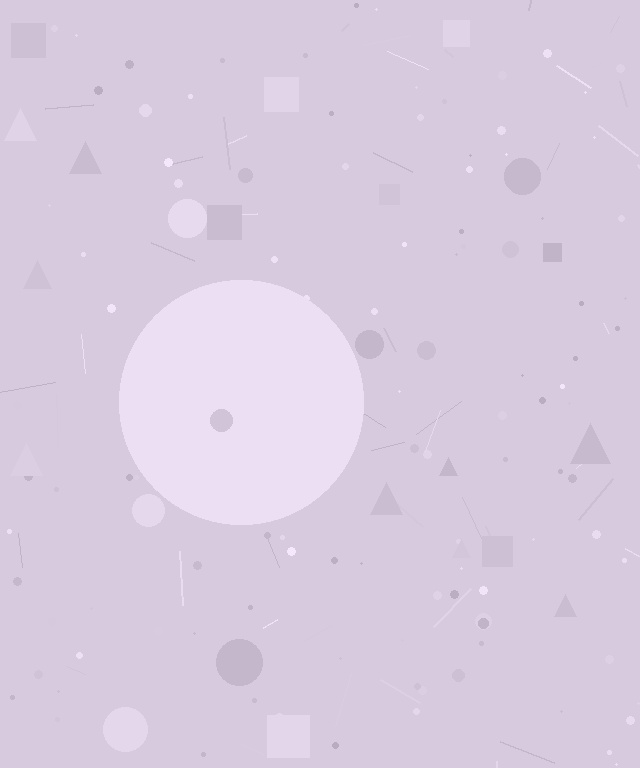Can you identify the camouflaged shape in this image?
The camouflaged shape is a circle.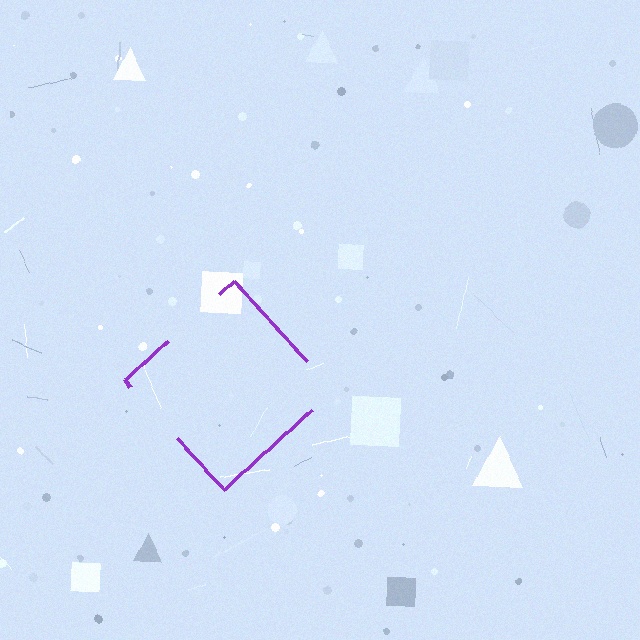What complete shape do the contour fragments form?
The contour fragments form a diamond.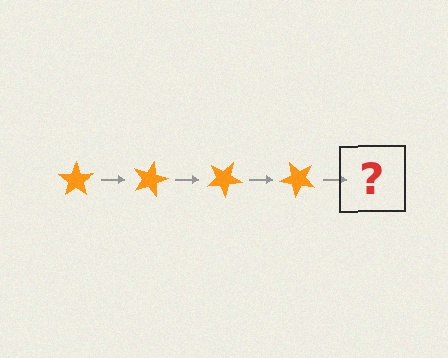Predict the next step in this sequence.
The next step is an orange star rotated 60 degrees.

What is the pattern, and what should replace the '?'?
The pattern is that the star rotates 15 degrees each step. The '?' should be an orange star rotated 60 degrees.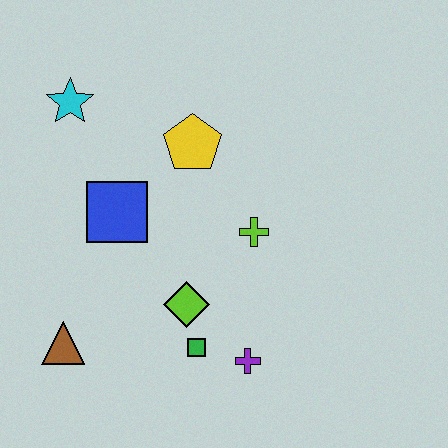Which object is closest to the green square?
The lime diamond is closest to the green square.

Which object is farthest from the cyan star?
The purple cross is farthest from the cyan star.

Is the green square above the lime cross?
No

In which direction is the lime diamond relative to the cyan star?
The lime diamond is below the cyan star.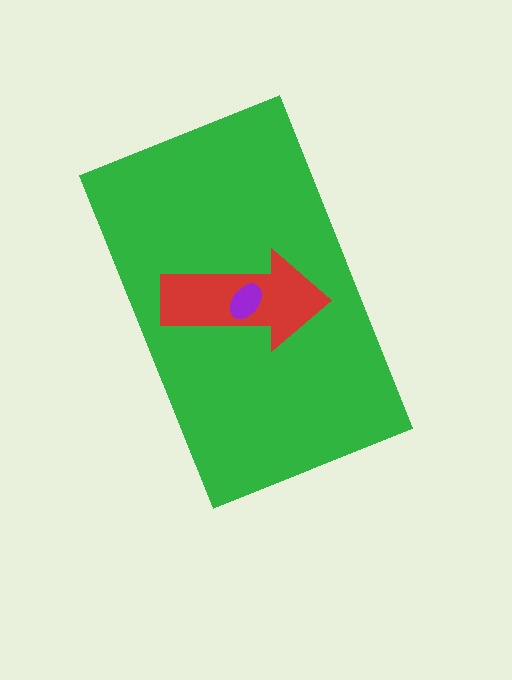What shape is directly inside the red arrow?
The purple ellipse.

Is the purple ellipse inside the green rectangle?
Yes.